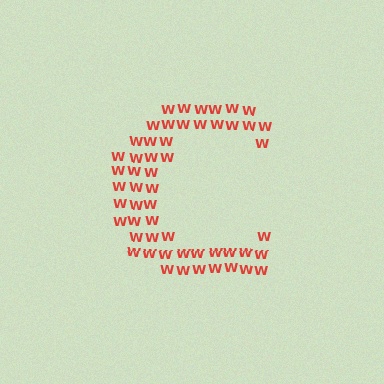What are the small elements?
The small elements are letter W's.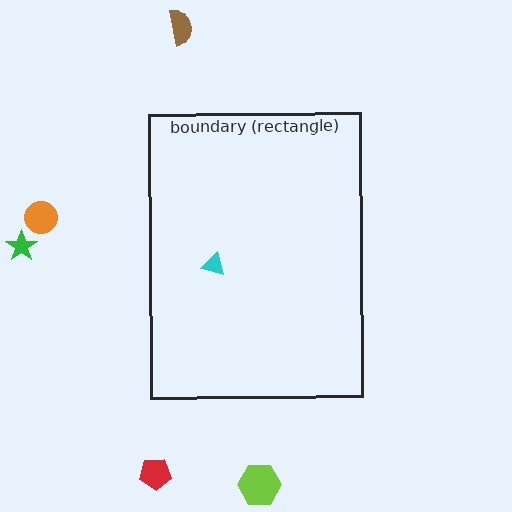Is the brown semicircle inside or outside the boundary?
Outside.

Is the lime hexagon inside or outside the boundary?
Outside.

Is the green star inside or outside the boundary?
Outside.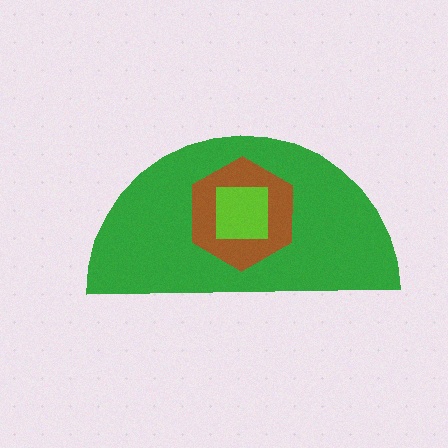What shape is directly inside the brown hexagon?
The lime square.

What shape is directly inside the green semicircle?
The brown hexagon.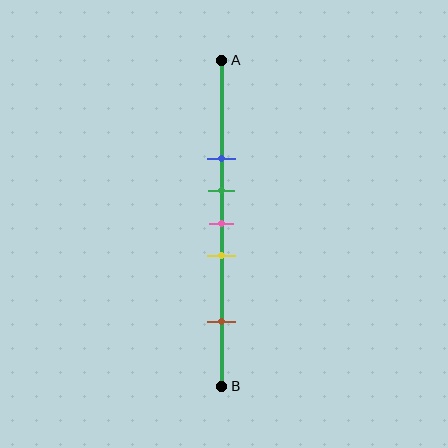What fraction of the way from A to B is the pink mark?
The pink mark is approximately 50% (0.5) of the way from A to B.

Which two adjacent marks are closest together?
The green and pink marks are the closest adjacent pair.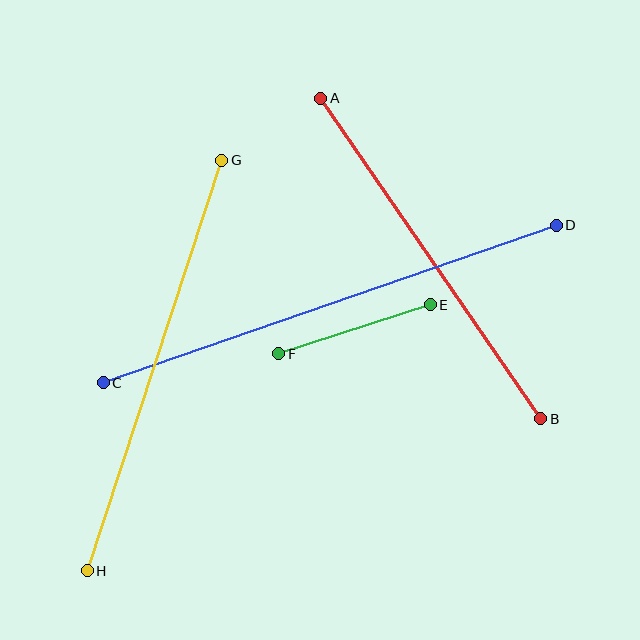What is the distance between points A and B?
The distance is approximately 388 pixels.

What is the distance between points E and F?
The distance is approximately 160 pixels.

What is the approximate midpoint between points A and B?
The midpoint is at approximately (431, 259) pixels.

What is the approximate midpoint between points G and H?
The midpoint is at approximately (155, 366) pixels.